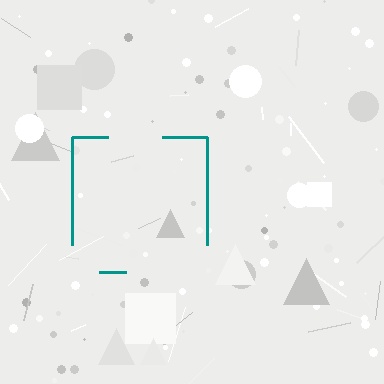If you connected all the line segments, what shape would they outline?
They would outline a square.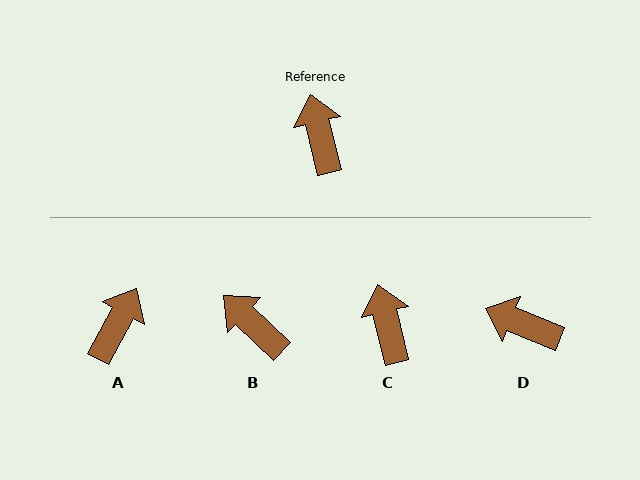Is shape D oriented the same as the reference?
No, it is off by about 54 degrees.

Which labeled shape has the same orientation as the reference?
C.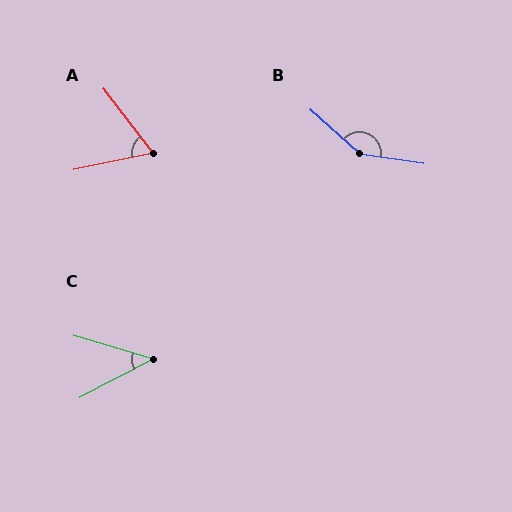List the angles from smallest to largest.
C (44°), A (64°), B (147°).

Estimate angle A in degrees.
Approximately 64 degrees.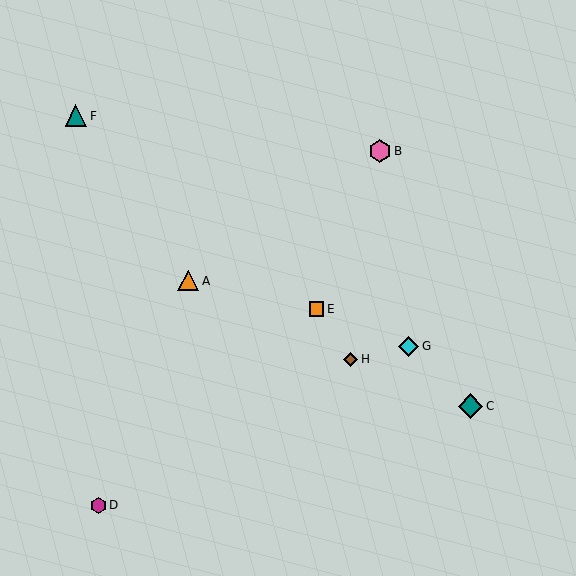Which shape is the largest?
The teal diamond (labeled C) is the largest.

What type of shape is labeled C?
Shape C is a teal diamond.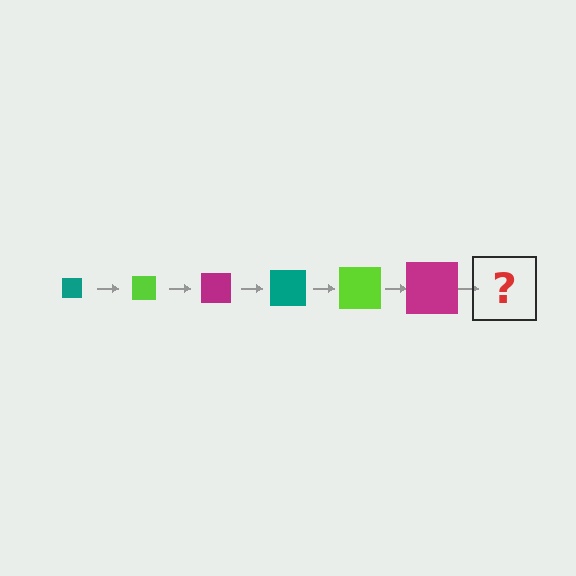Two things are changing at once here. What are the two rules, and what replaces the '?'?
The two rules are that the square grows larger each step and the color cycles through teal, lime, and magenta. The '?' should be a teal square, larger than the previous one.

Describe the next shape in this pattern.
It should be a teal square, larger than the previous one.